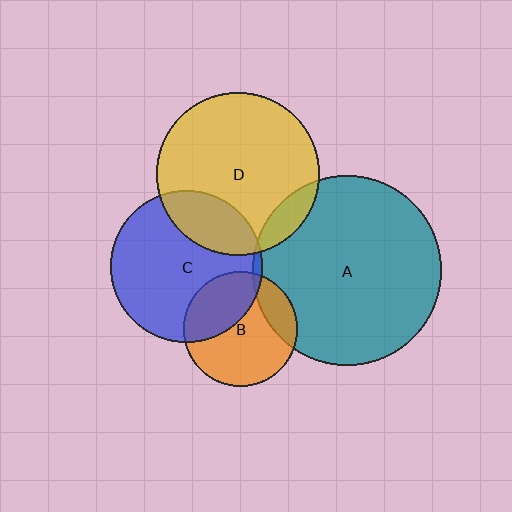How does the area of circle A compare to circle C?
Approximately 1.6 times.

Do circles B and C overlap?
Yes.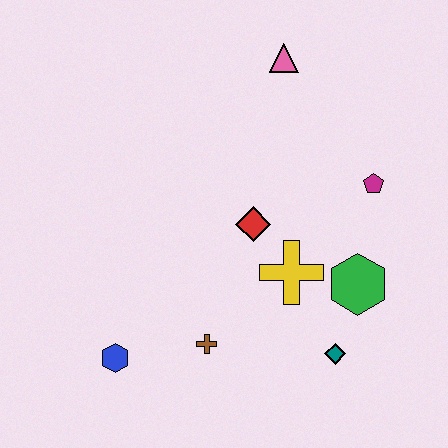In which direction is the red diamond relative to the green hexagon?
The red diamond is to the left of the green hexagon.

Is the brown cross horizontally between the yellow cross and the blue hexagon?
Yes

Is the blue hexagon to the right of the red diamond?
No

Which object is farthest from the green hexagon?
The blue hexagon is farthest from the green hexagon.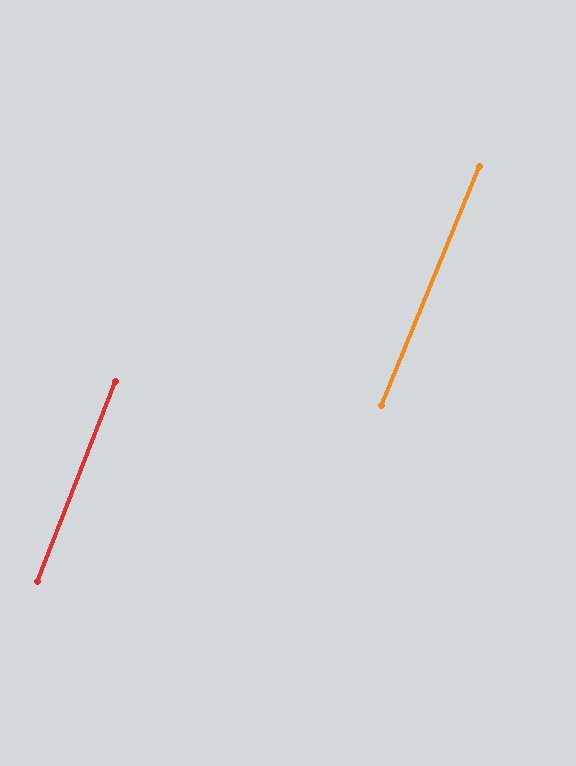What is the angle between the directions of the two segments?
Approximately 1 degree.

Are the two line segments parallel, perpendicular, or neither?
Parallel — their directions differ by only 0.7°.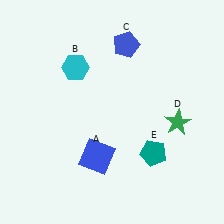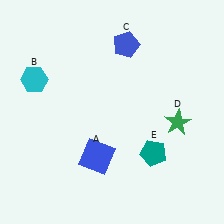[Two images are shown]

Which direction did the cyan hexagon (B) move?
The cyan hexagon (B) moved left.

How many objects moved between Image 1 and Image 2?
1 object moved between the two images.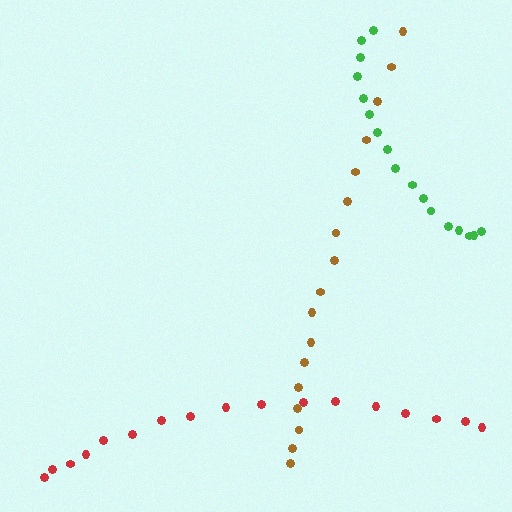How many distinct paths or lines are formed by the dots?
There are 3 distinct paths.